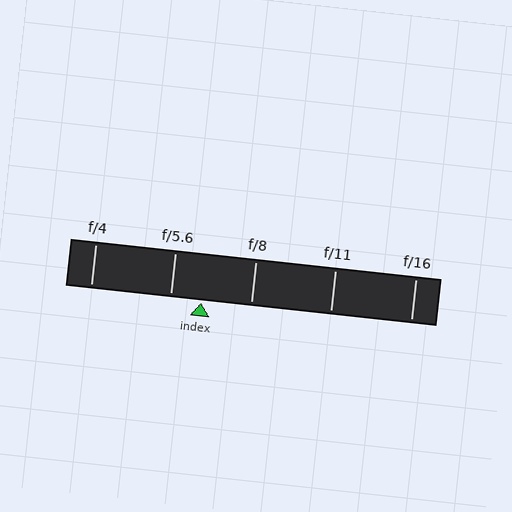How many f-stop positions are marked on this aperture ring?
There are 5 f-stop positions marked.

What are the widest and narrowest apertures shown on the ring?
The widest aperture shown is f/4 and the narrowest is f/16.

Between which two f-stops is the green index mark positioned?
The index mark is between f/5.6 and f/8.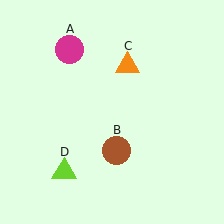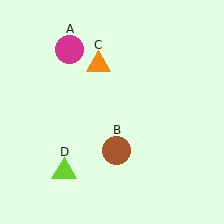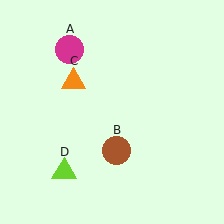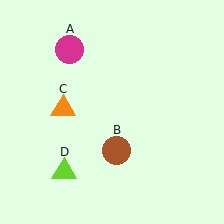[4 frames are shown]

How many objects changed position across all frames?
1 object changed position: orange triangle (object C).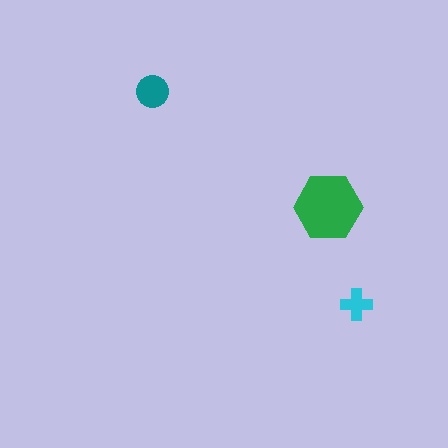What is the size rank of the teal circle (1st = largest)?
2nd.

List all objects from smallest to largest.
The cyan cross, the teal circle, the green hexagon.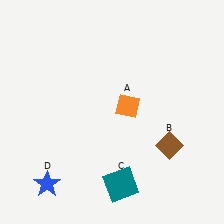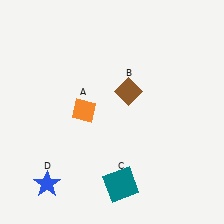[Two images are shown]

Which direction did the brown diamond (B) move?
The brown diamond (B) moved up.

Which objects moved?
The objects that moved are: the orange diamond (A), the brown diamond (B).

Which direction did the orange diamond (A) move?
The orange diamond (A) moved left.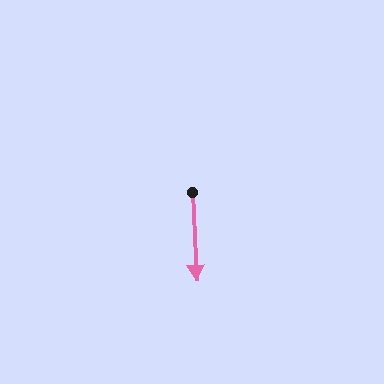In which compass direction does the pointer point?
South.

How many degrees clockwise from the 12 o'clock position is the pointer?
Approximately 177 degrees.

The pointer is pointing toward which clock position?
Roughly 6 o'clock.